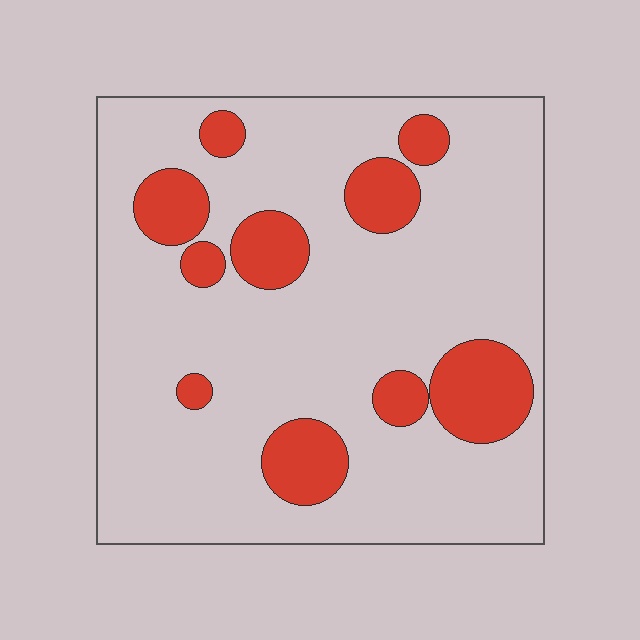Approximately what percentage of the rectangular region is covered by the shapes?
Approximately 20%.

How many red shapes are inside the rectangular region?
10.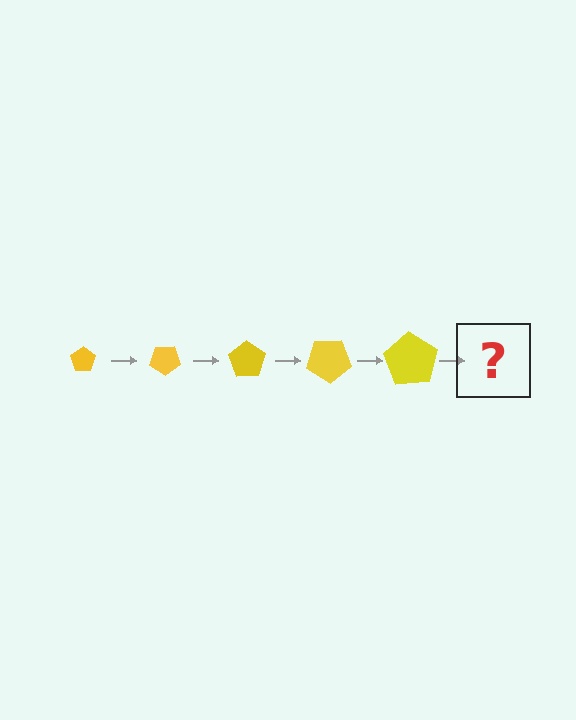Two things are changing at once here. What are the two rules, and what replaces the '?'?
The two rules are that the pentagon grows larger each step and it rotates 35 degrees each step. The '?' should be a pentagon, larger than the previous one and rotated 175 degrees from the start.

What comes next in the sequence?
The next element should be a pentagon, larger than the previous one and rotated 175 degrees from the start.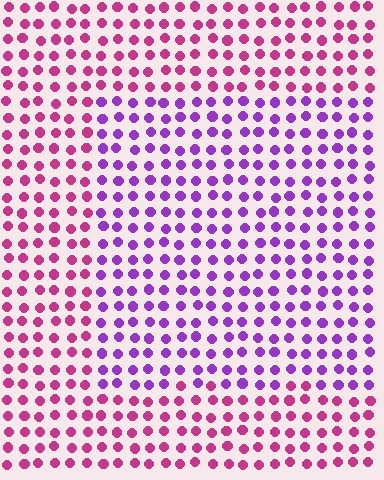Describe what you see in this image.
The image is filled with small magenta elements in a uniform arrangement. A rectangle-shaped region is visible where the elements are tinted to a slightly different hue, forming a subtle color boundary.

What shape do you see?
I see a rectangle.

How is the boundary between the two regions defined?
The boundary is defined purely by a slight shift in hue (about 44 degrees). Spacing, size, and orientation are identical on both sides.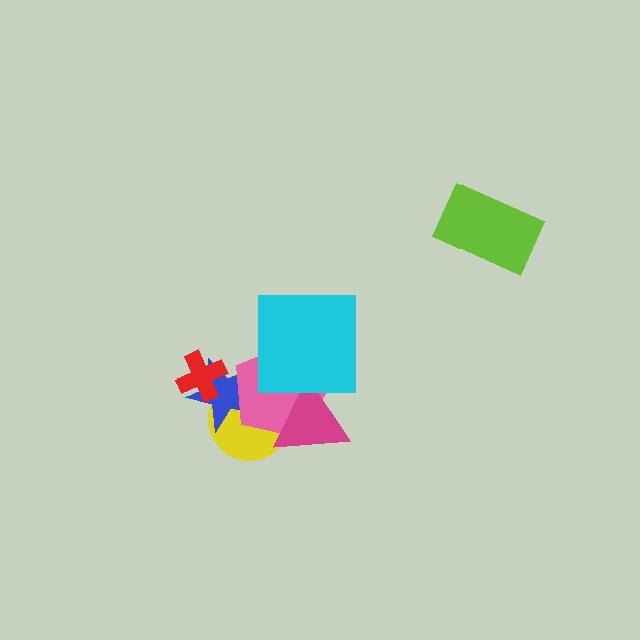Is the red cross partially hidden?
No, no other shape covers it.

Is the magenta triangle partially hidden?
Yes, it is partially covered by another shape.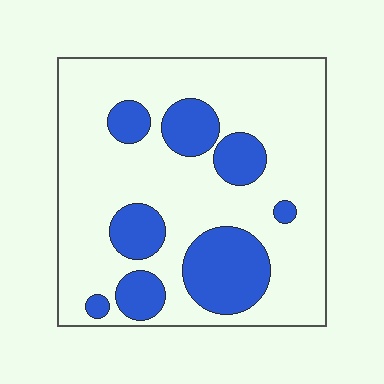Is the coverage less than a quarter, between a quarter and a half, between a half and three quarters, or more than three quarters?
Between a quarter and a half.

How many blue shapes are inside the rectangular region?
8.